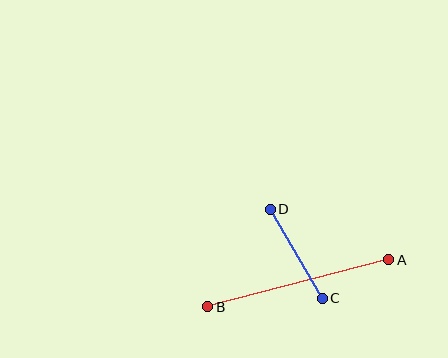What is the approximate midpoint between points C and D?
The midpoint is at approximately (296, 254) pixels.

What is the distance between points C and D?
The distance is approximately 103 pixels.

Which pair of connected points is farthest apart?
Points A and B are farthest apart.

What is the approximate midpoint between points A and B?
The midpoint is at approximately (298, 283) pixels.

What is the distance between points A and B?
The distance is approximately 187 pixels.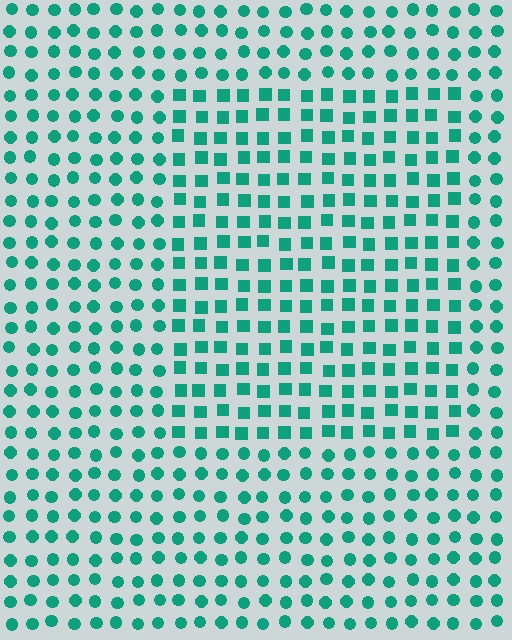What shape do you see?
I see a rectangle.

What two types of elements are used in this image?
The image uses squares inside the rectangle region and circles outside it.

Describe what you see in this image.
The image is filled with small teal elements arranged in a uniform grid. A rectangle-shaped region contains squares, while the surrounding area contains circles. The boundary is defined purely by the change in element shape.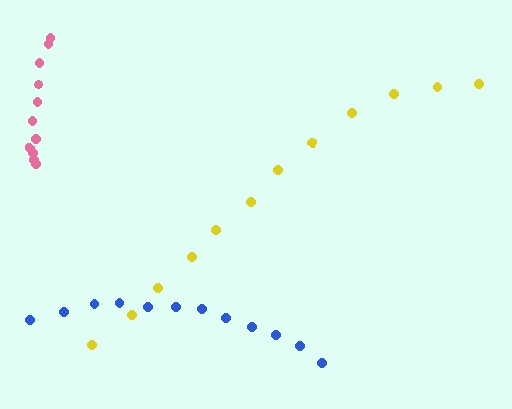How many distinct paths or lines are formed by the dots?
There are 3 distinct paths.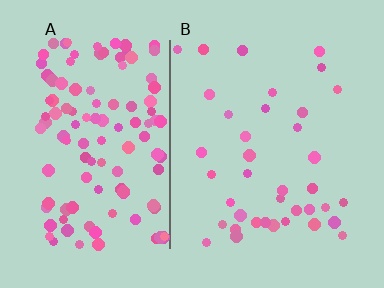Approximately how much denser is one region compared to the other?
Approximately 3.1× — region A over region B.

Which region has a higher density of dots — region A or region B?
A (the left).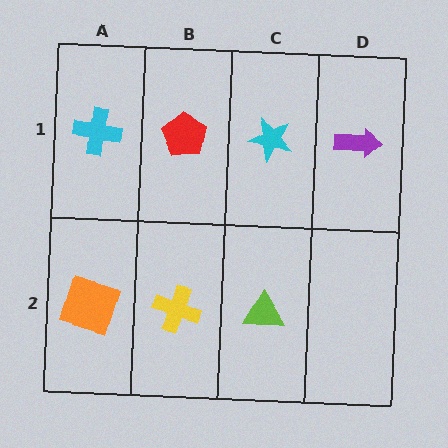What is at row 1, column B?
A red pentagon.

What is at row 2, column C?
A lime triangle.